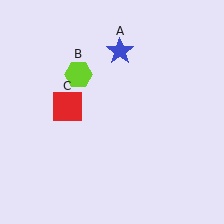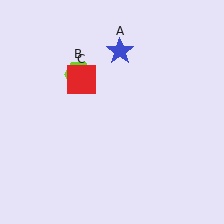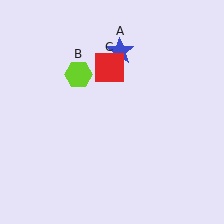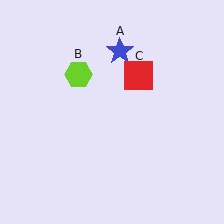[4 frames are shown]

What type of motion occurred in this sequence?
The red square (object C) rotated clockwise around the center of the scene.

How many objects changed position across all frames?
1 object changed position: red square (object C).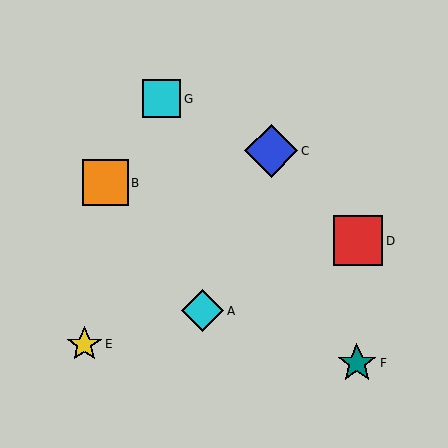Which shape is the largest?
The blue diamond (labeled C) is the largest.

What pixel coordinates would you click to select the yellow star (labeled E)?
Click at (84, 344) to select the yellow star E.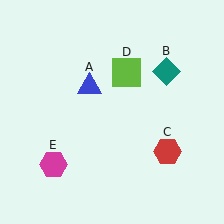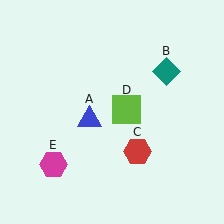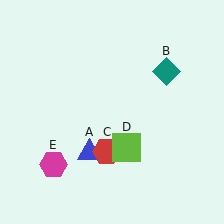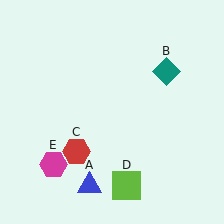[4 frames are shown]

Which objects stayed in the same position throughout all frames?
Teal diamond (object B) and magenta hexagon (object E) remained stationary.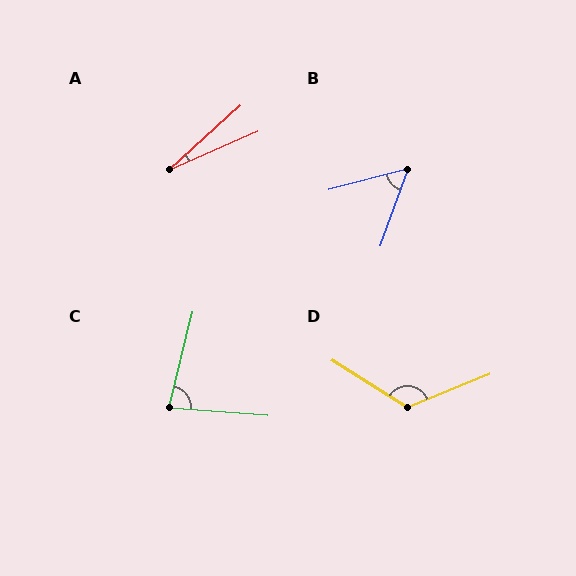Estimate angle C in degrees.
Approximately 81 degrees.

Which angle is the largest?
D, at approximately 125 degrees.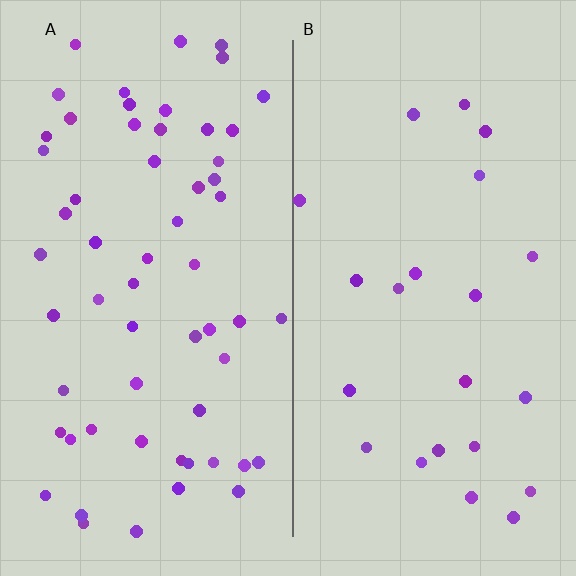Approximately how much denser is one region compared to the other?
Approximately 2.6× — region A over region B.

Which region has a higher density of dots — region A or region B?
A (the left).